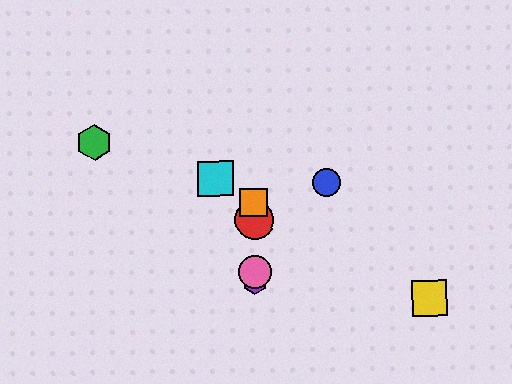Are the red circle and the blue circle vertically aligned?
No, the red circle is at x≈254 and the blue circle is at x≈326.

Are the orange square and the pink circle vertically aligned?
Yes, both are at x≈254.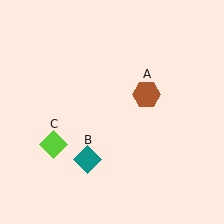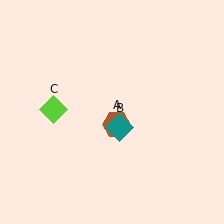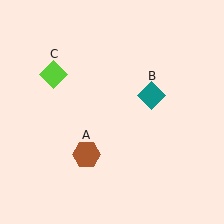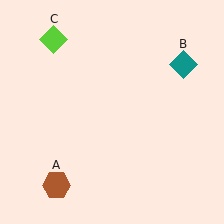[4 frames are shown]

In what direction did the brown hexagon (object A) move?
The brown hexagon (object A) moved down and to the left.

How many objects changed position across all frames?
3 objects changed position: brown hexagon (object A), teal diamond (object B), lime diamond (object C).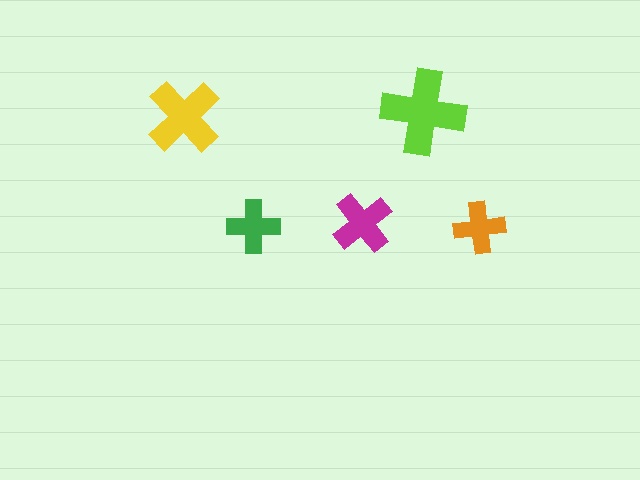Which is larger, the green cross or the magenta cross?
The magenta one.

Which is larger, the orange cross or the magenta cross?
The magenta one.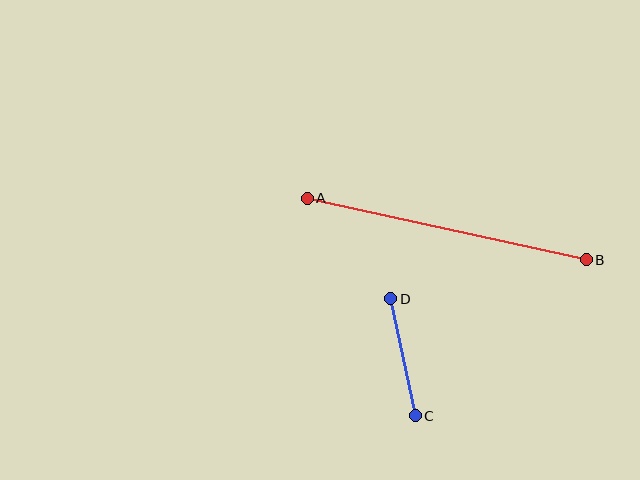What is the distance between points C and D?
The distance is approximately 119 pixels.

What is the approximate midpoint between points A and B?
The midpoint is at approximately (447, 229) pixels.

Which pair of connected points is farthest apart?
Points A and B are farthest apart.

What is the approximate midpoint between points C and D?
The midpoint is at approximately (403, 357) pixels.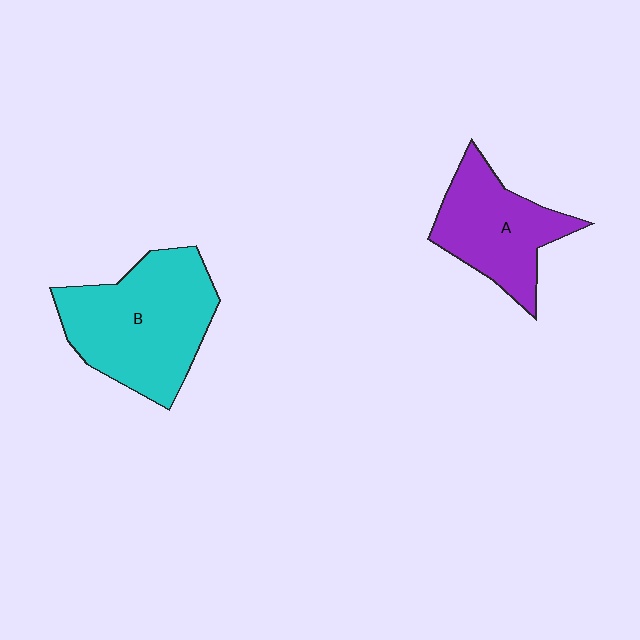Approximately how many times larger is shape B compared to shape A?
Approximately 1.4 times.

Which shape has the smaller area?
Shape A (purple).